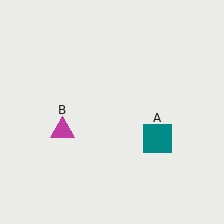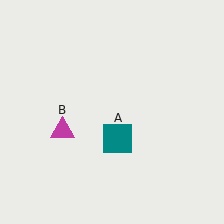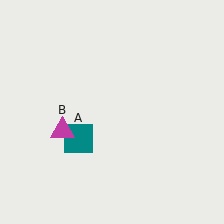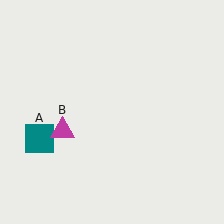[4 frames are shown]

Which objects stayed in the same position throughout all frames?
Magenta triangle (object B) remained stationary.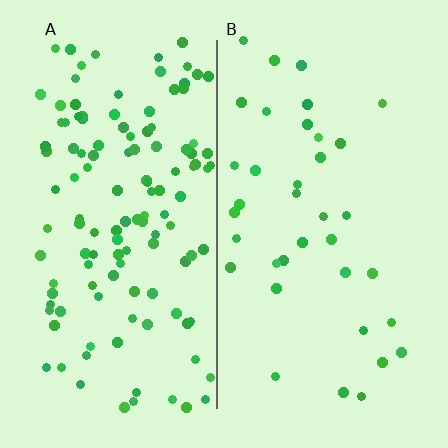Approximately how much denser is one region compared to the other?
Approximately 3.5× — region A over region B.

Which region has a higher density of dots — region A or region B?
A (the left).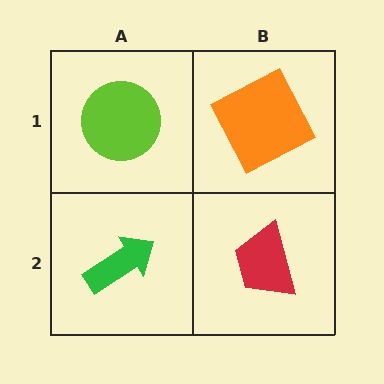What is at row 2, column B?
A red trapezoid.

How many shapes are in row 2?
2 shapes.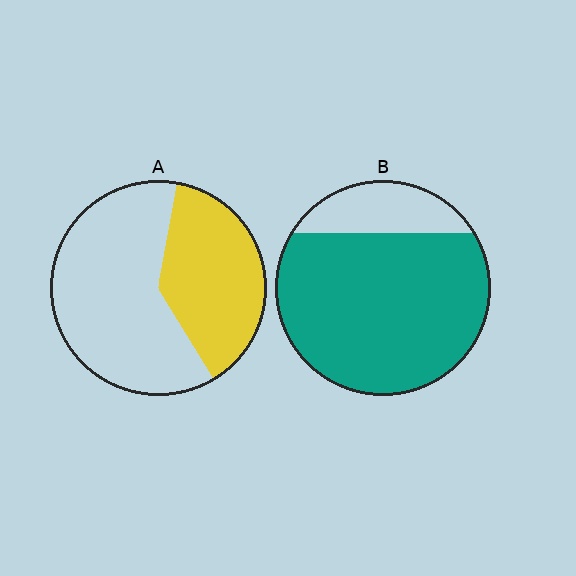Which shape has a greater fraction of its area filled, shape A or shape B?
Shape B.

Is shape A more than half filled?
No.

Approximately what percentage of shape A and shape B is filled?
A is approximately 40% and B is approximately 80%.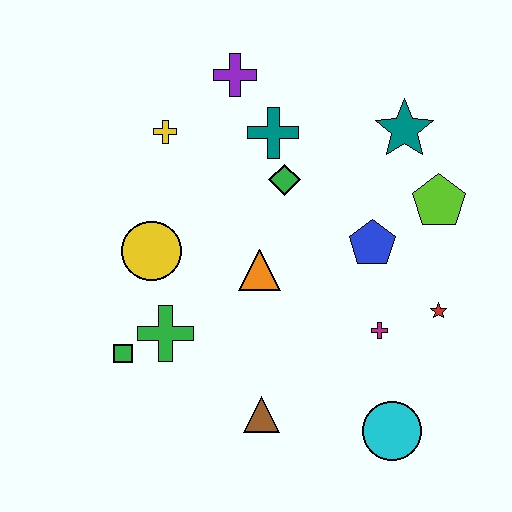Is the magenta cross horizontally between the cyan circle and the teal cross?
Yes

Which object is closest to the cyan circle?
The magenta cross is closest to the cyan circle.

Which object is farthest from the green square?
The teal star is farthest from the green square.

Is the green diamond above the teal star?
No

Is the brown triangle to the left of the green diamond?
Yes